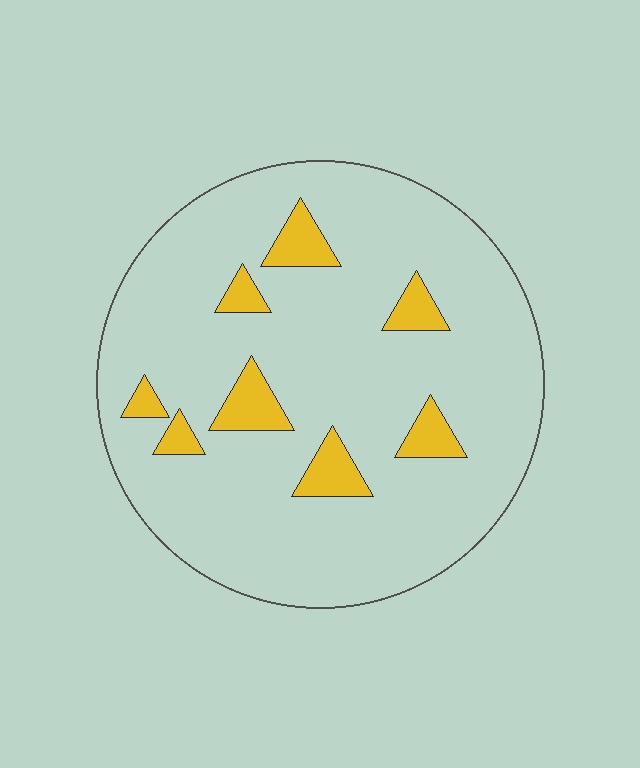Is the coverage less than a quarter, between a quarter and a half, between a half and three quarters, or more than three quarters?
Less than a quarter.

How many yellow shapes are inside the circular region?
8.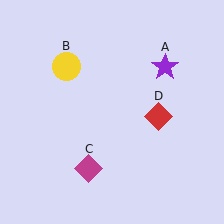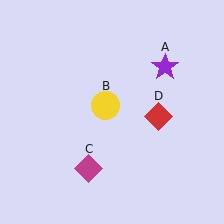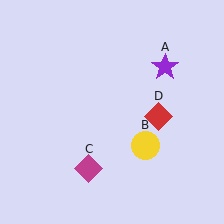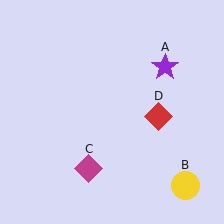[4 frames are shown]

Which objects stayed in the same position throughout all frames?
Purple star (object A) and magenta diamond (object C) and red diamond (object D) remained stationary.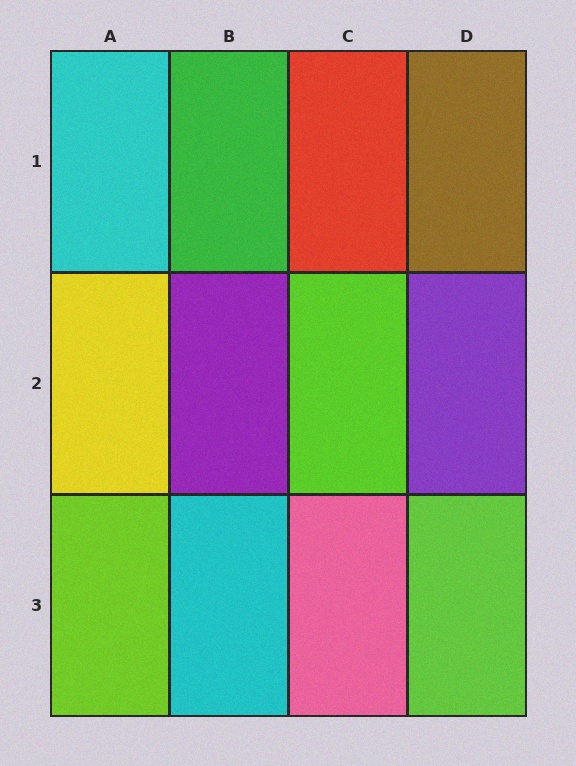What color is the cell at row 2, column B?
Purple.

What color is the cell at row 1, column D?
Brown.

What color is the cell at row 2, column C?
Lime.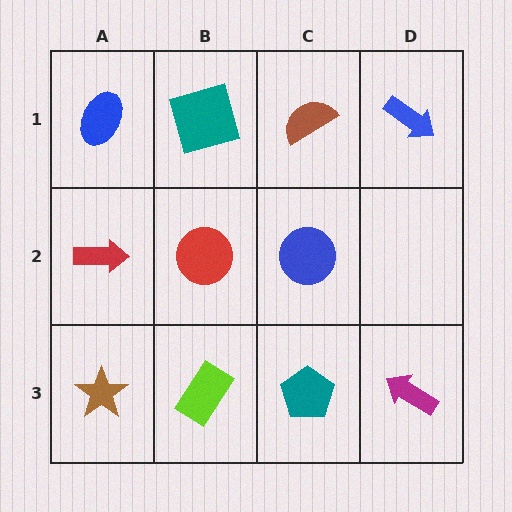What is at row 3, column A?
A brown star.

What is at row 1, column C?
A brown semicircle.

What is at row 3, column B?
A lime rectangle.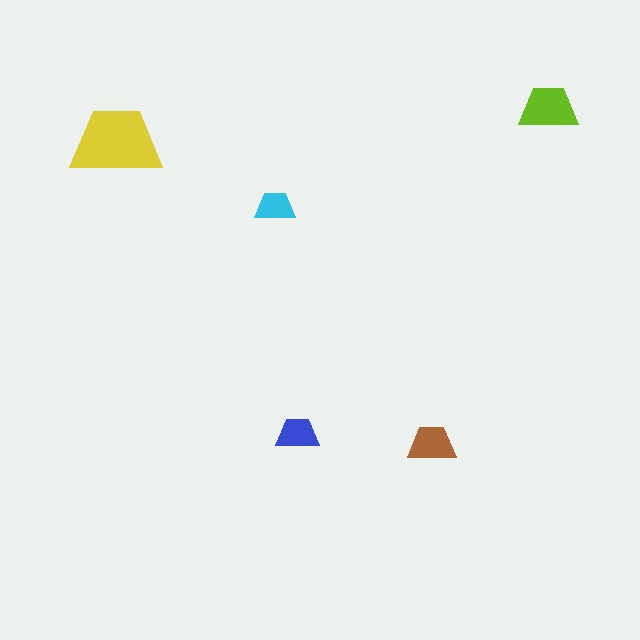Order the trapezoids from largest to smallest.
the yellow one, the lime one, the brown one, the blue one, the cyan one.